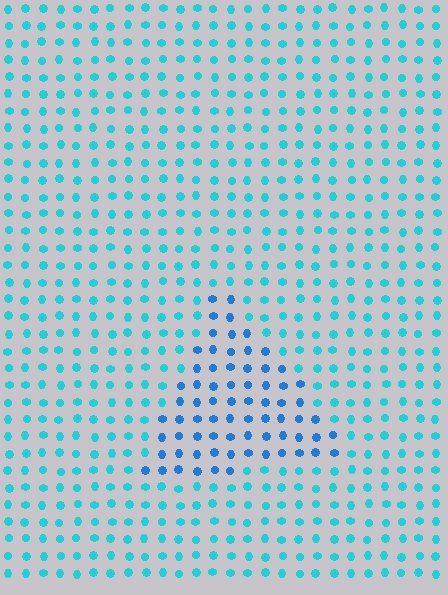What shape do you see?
I see a triangle.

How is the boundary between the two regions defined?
The boundary is defined purely by a slight shift in hue (about 27 degrees). Spacing, size, and orientation are identical on both sides.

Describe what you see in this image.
The image is filled with small cyan elements in a uniform arrangement. A triangle-shaped region is visible where the elements are tinted to a slightly different hue, forming a subtle color boundary.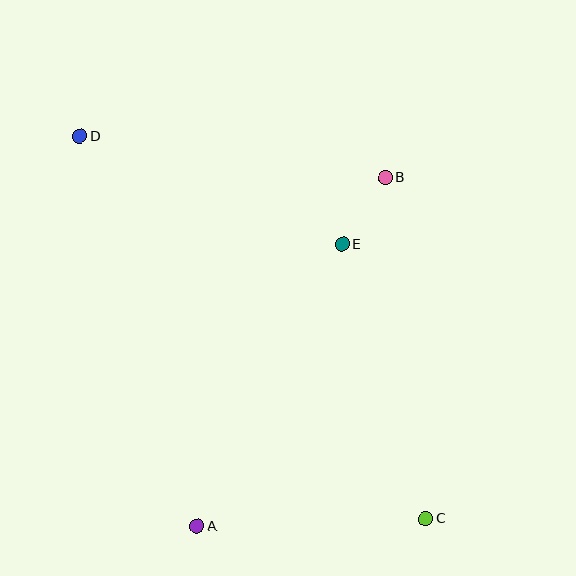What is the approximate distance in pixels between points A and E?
The distance between A and E is approximately 317 pixels.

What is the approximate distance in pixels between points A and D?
The distance between A and D is approximately 407 pixels.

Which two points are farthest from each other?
Points C and D are farthest from each other.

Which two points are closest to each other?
Points B and E are closest to each other.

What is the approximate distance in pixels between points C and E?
The distance between C and E is approximately 287 pixels.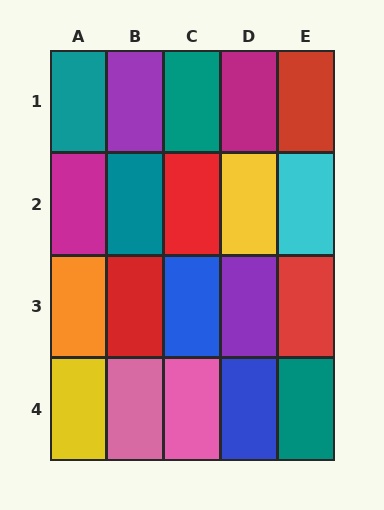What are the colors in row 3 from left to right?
Orange, red, blue, purple, red.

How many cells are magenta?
2 cells are magenta.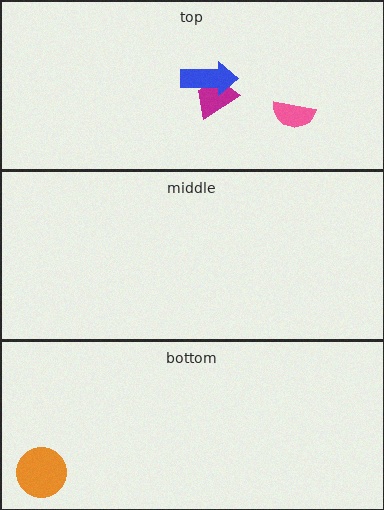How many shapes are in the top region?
3.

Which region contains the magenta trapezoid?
The top region.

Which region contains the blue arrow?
The top region.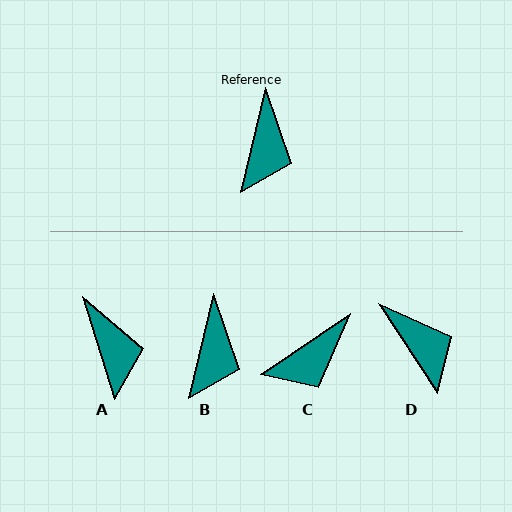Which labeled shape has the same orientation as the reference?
B.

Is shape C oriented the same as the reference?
No, it is off by about 42 degrees.